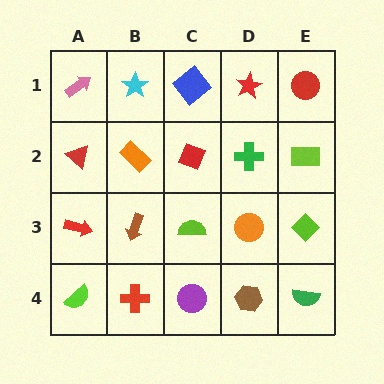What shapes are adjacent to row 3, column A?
A red triangle (row 2, column A), a lime semicircle (row 4, column A), a brown arrow (row 3, column B).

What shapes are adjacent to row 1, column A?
A red triangle (row 2, column A), a cyan star (row 1, column B).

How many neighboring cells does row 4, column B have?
3.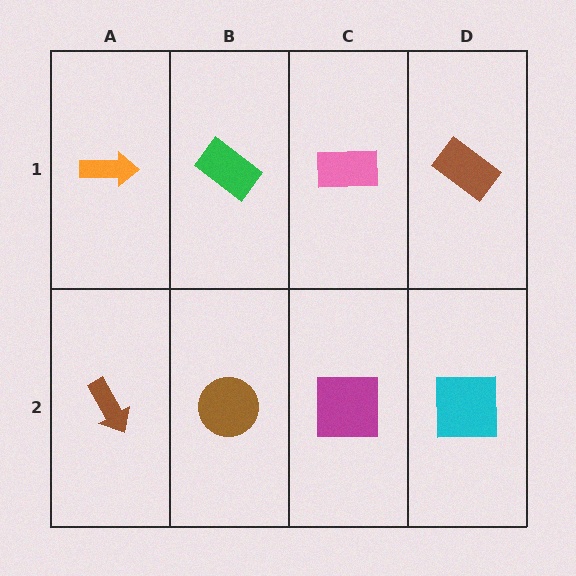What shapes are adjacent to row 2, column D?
A brown rectangle (row 1, column D), a magenta square (row 2, column C).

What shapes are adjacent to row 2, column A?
An orange arrow (row 1, column A), a brown circle (row 2, column B).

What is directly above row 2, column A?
An orange arrow.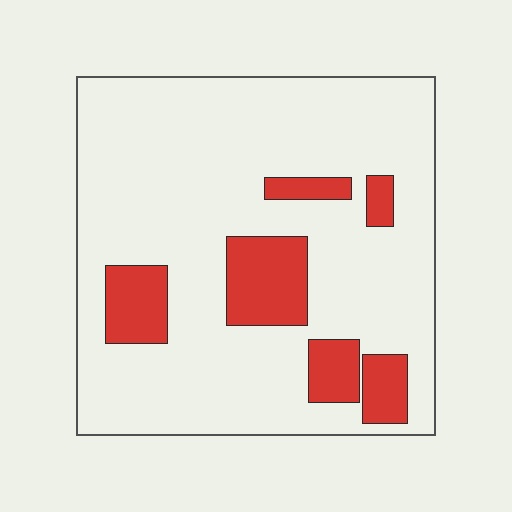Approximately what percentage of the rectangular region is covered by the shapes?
Approximately 15%.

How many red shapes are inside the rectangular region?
6.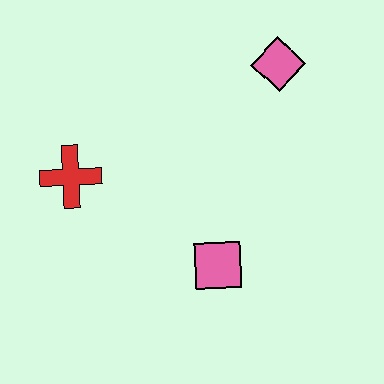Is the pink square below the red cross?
Yes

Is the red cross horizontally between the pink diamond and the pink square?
No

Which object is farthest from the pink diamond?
The red cross is farthest from the pink diamond.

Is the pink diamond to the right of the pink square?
Yes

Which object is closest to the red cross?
The pink square is closest to the red cross.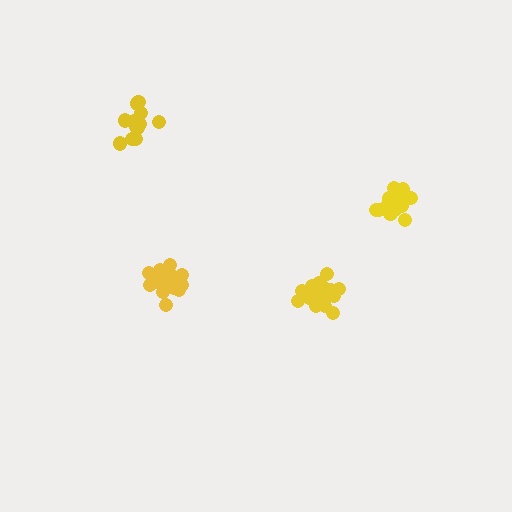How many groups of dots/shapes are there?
There are 4 groups.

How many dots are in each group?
Group 1: 19 dots, Group 2: 17 dots, Group 3: 13 dots, Group 4: 19 dots (68 total).